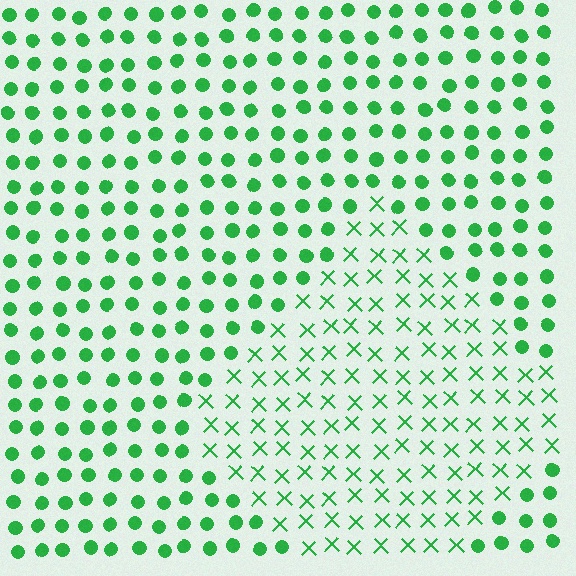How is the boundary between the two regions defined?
The boundary is defined by a change in element shape: X marks inside vs. circles outside. All elements share the same color and spacing.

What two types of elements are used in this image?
The image uses X marks inside the diamond region and circles outside it.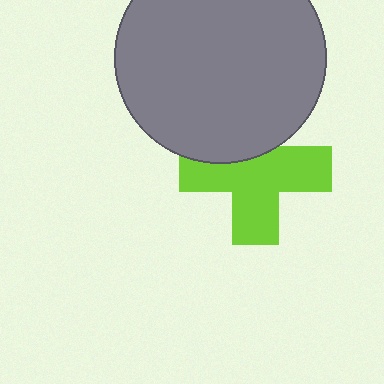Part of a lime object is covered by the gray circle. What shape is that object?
It is a cross.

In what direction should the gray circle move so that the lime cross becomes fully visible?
The gray circle should move up. That is the shortest direction to clear the overlap and leave the lime cross fully visible.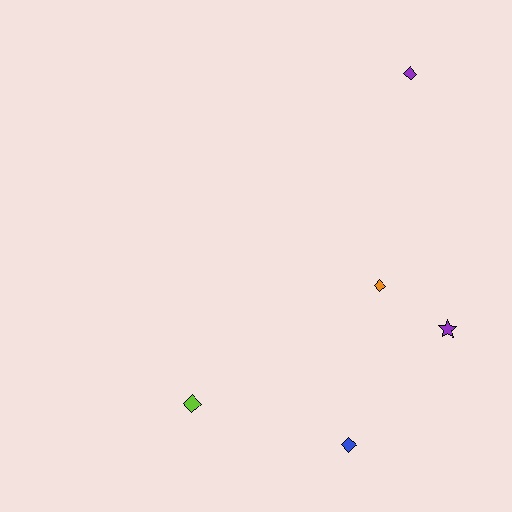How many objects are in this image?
There are 5 objects.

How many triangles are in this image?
There are no triangles.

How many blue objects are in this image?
There is 1 blue object.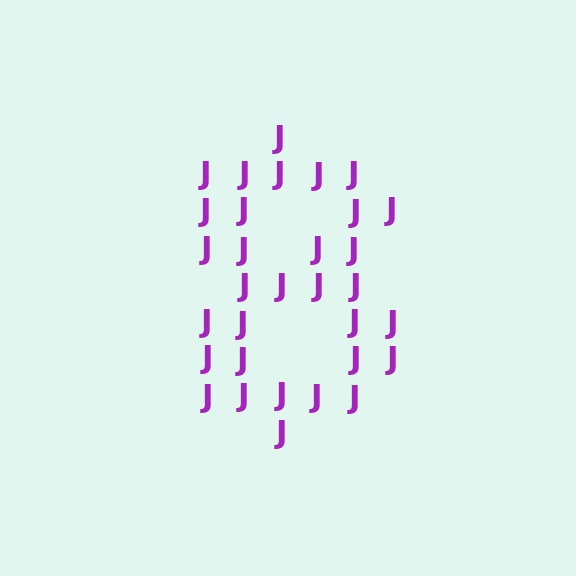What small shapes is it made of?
It is made of small letter J's.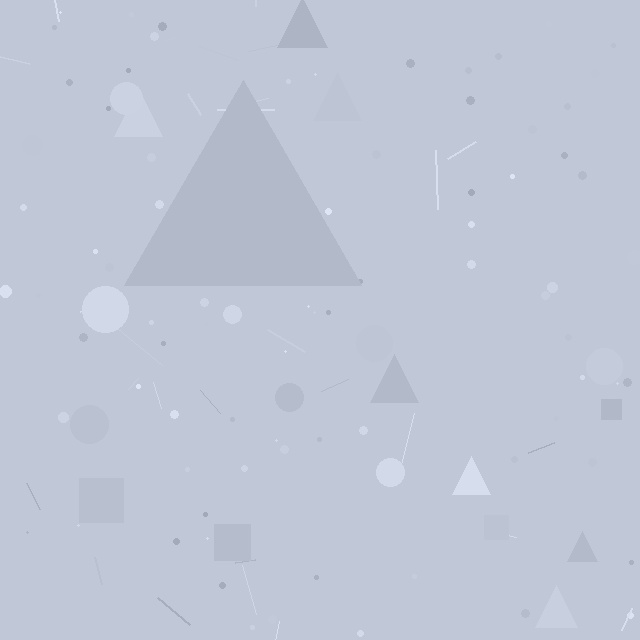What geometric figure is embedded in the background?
A triangle is embedded in the background.